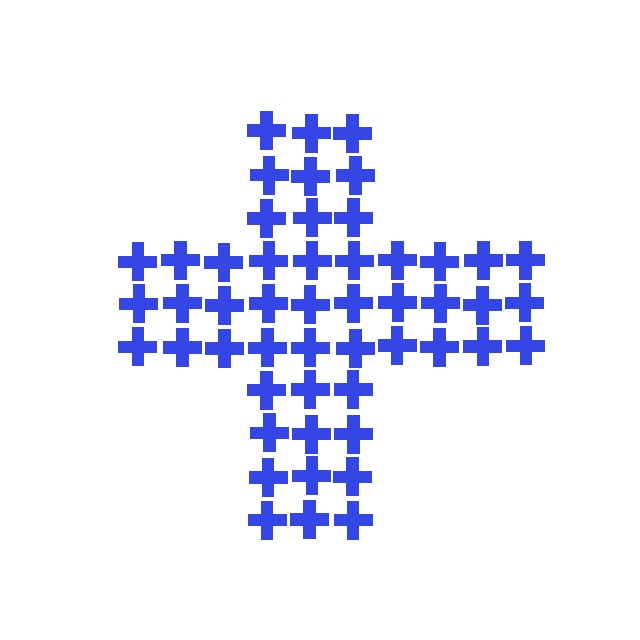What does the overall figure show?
The overall figure shows a cross.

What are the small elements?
The small elements are crosses.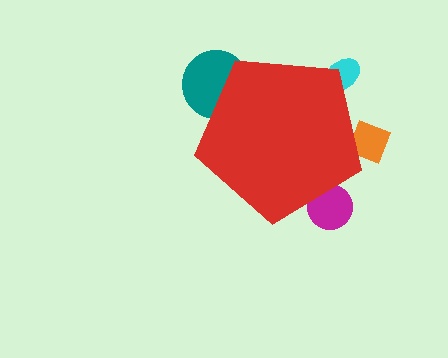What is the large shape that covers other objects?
A red pentagon.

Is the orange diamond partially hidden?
Yes, the orange diamond is partially hidden behind the red pentagon.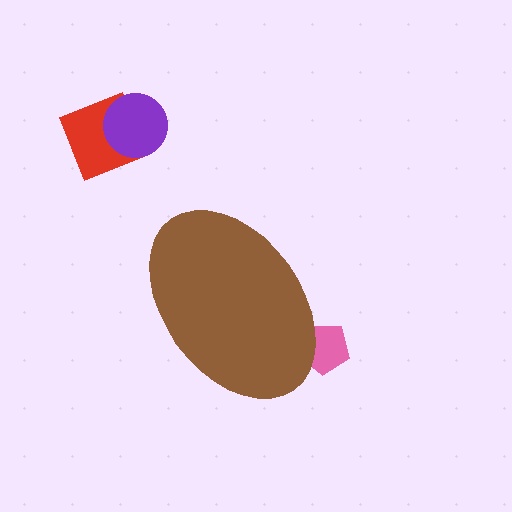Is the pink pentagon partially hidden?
Yes, the pink pentagon is partially hidden behind the brown ellipse.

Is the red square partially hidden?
No, the red square is fully visible.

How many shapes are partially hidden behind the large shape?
1 shape is partially hidden.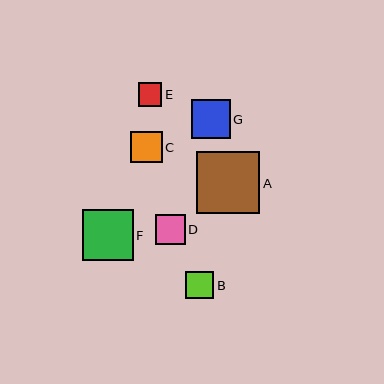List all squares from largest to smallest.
From largest to smallest: A, F, G, C, D, B, E.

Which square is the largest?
Square A is the largest with a size of approximately 63 pixels.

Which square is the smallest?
Square E is the smallest with a size of approximately 24 pixels.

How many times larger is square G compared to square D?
Square G is approximately 1.3 times the size of square D.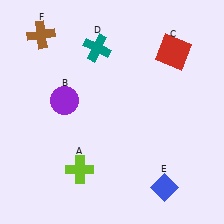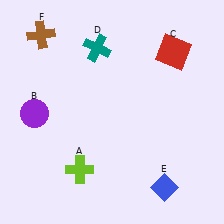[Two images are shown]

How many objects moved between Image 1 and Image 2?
1 object moved between the two images.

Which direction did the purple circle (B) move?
The purple circle (B) moved left.